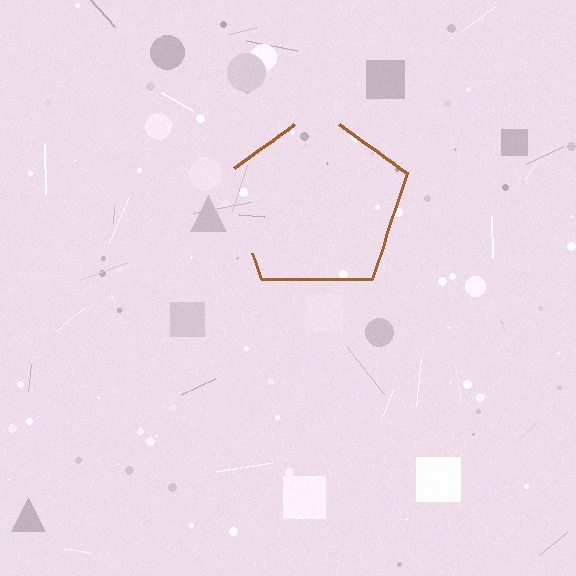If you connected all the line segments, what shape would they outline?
They would outline a pentagon.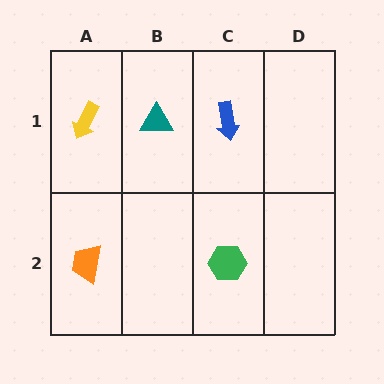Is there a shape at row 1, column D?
No, that cell is empty.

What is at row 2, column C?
A green hexagon.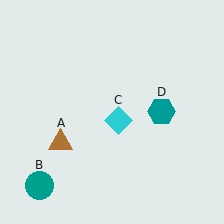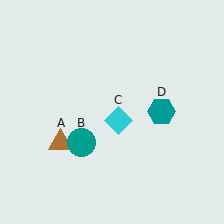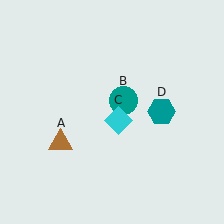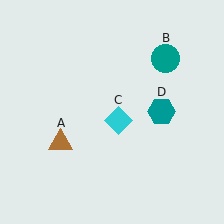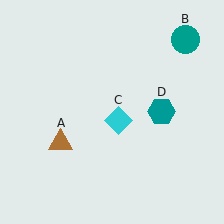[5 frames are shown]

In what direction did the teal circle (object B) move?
The teal circle (object B) moved up and to the right.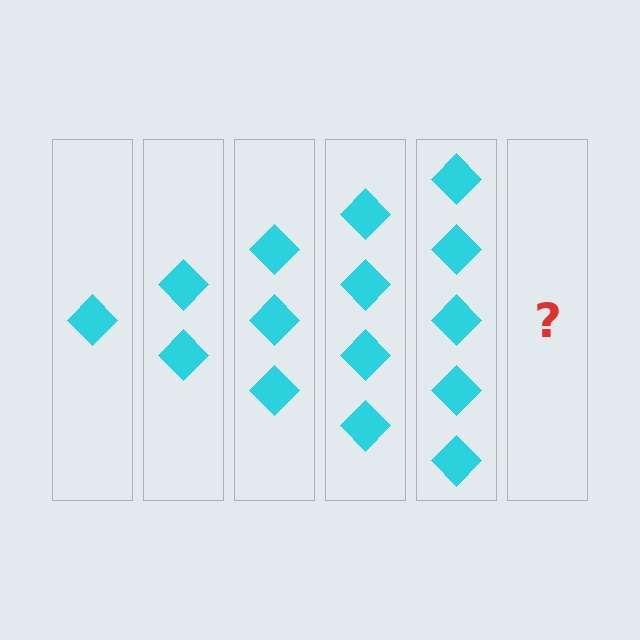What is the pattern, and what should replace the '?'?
The pattern is that each step adds one more diamond. The '?' should be 6 diamonds.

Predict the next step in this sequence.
The next step is 6 diamonds.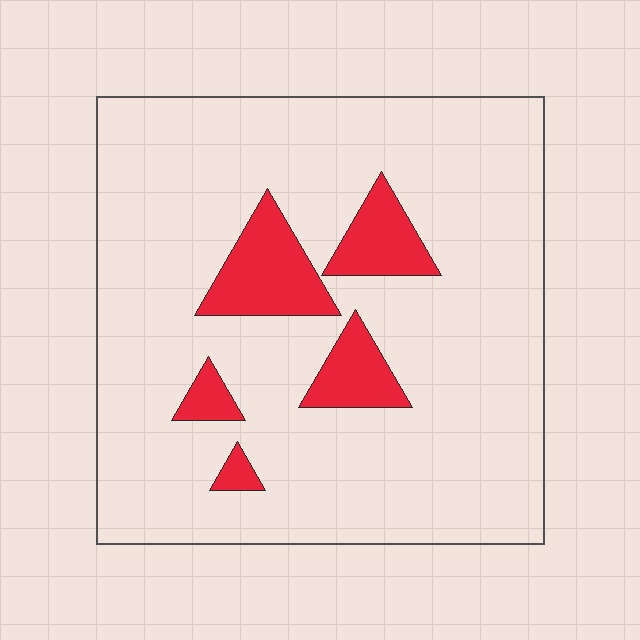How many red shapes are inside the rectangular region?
5.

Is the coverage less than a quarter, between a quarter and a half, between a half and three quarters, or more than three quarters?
Less than a quarter.